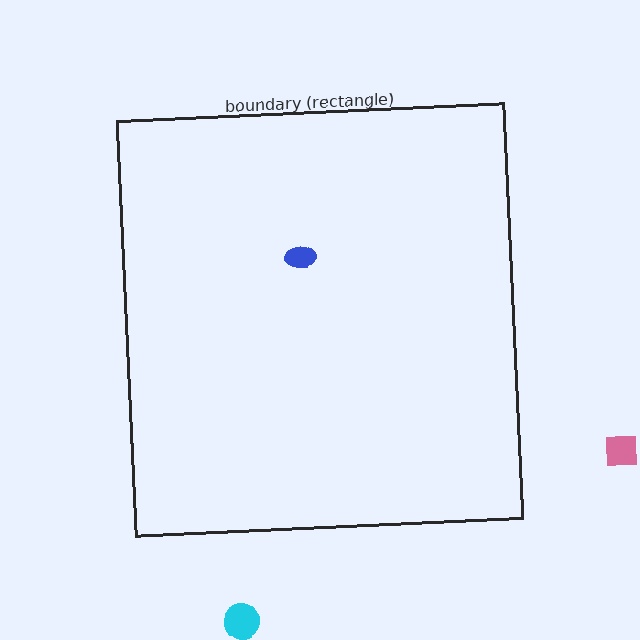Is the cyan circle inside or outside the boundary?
Outside.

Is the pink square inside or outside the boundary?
Outside.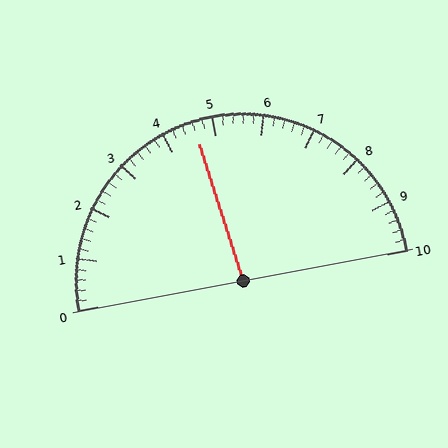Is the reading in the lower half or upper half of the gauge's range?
The reading is in the lower half of the range (0 to 10).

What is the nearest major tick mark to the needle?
The nearest major tick mark is 5.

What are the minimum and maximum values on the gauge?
The gauge ranges from 0 to 10.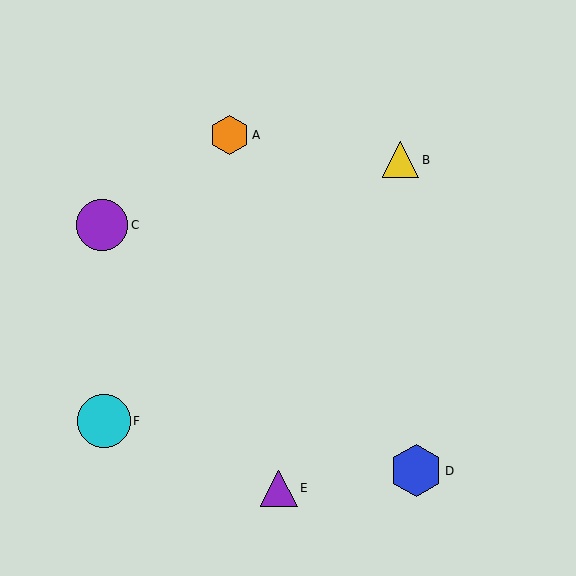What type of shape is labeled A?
Shape A is an orange hexagon.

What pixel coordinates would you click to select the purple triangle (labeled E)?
Click at (279, 488) to select the purple triangle E.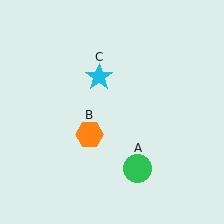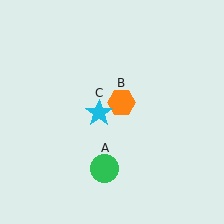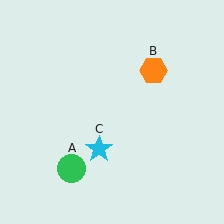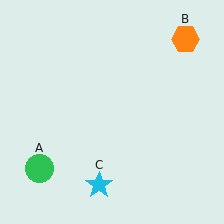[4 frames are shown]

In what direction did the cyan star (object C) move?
The cyan star (object C) moved down.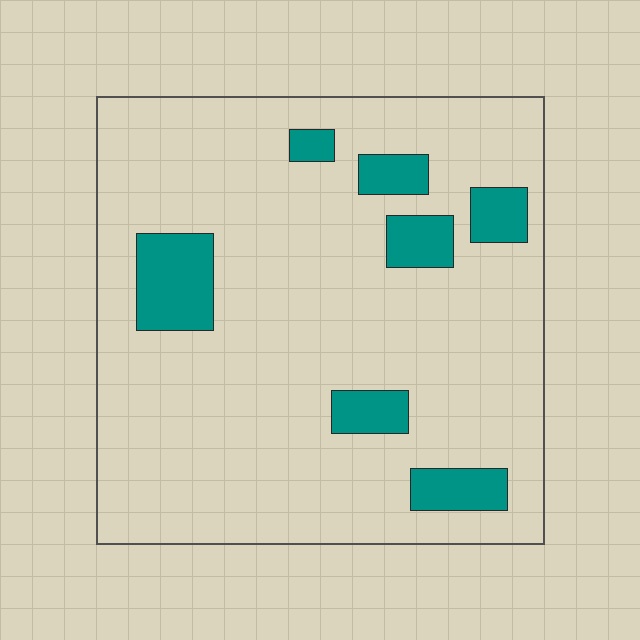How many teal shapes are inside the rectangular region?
7.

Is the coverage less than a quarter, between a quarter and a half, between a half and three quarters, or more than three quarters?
Less than a quarter.